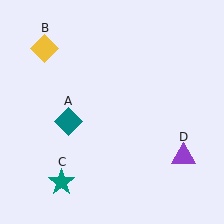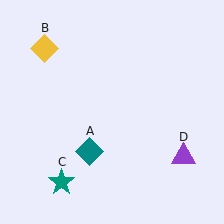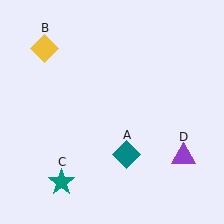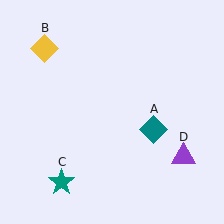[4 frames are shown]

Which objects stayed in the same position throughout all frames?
Yellow diamond (object B) and teal star (object C) and purple triangle (object D) remained stationary.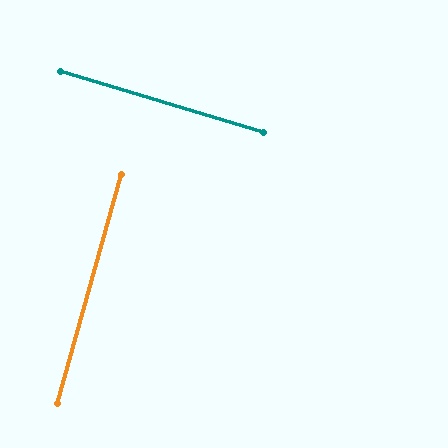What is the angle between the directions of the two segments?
Approximately 89 degrees.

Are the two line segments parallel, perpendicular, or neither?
Perpendicular — they meet at approximately 89°.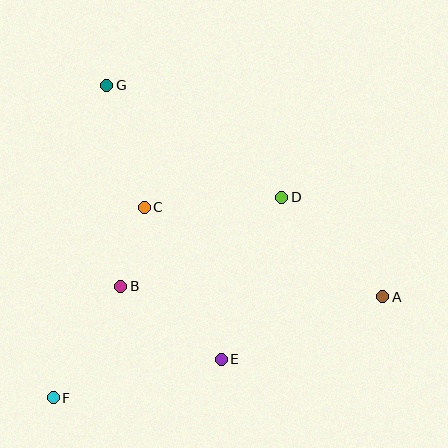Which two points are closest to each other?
Points B and C are closest to each other.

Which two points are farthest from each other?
Points A and G are farthest from each other.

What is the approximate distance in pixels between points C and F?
The distance between C and F is approximately 211 pixels.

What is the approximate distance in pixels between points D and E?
The distance between D and E is approximately 173 pixels.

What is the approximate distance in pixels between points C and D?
The distance between C and D is approximately 138 pixels.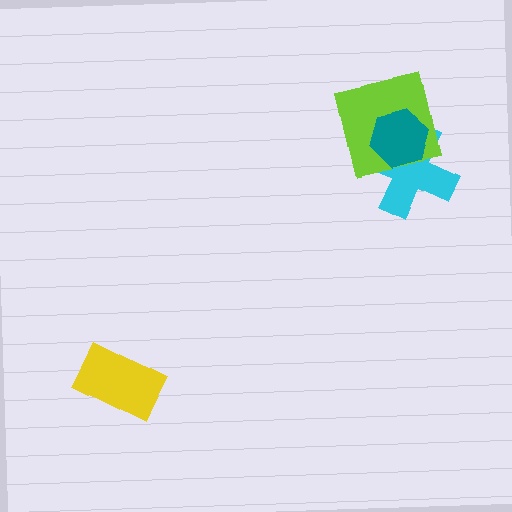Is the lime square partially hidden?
Yes, it is partially covered by another shape.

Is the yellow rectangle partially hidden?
No, no other shape covers it.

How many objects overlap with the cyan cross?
2 objects overlap with the cyan cross.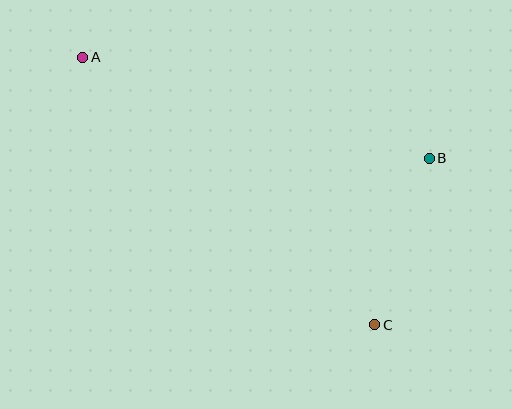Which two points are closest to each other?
Points B and C are closest to each other.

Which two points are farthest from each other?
Points A and C are farthest from each other.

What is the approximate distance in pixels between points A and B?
The distance between A and B is approximately 361 pixels.